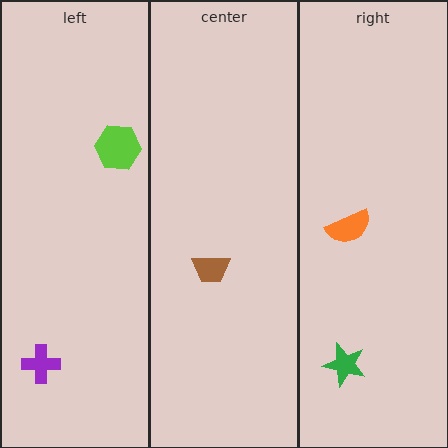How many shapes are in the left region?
2.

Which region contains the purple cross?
The left region.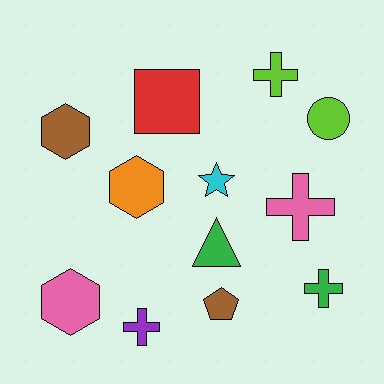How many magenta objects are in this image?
There are no magenta objects.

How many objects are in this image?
There are 12 objects.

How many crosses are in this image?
There are 4 crosses.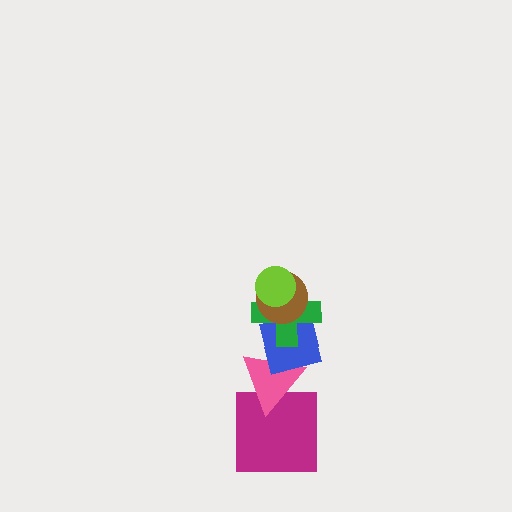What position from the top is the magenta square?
The magenta square is 6th from the top.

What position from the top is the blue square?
The blue square is 4th from the top.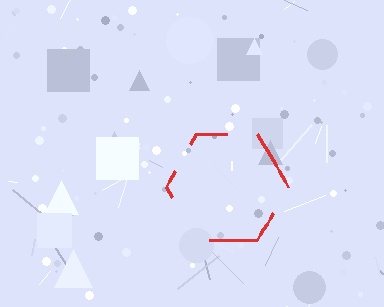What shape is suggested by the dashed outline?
The dashed outline suggests a hexagon.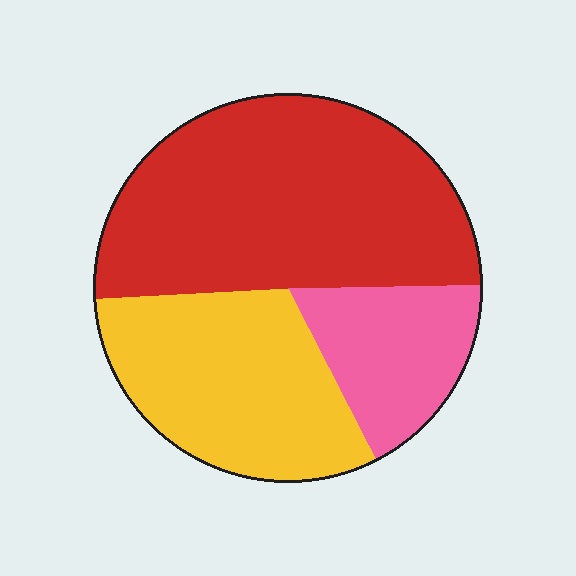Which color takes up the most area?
Red, at roughly 50%.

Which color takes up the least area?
Pink, at roughly 20%.